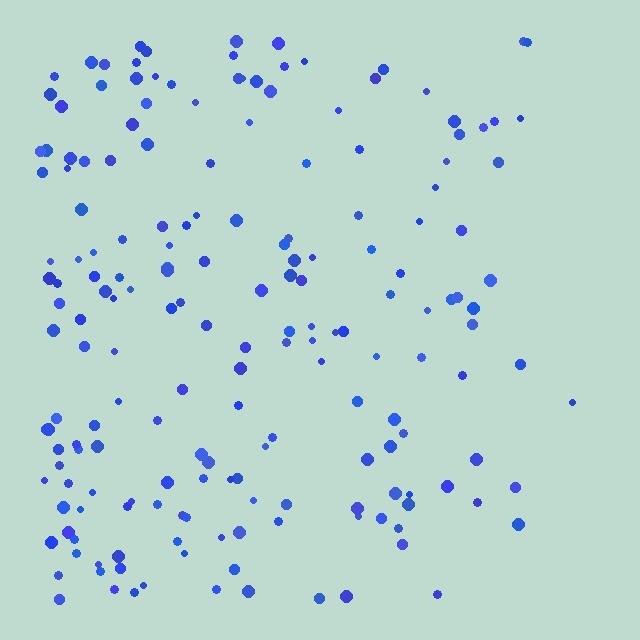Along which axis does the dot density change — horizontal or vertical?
Horizontal.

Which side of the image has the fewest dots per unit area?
The right.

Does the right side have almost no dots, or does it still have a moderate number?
Still a moderate number, just noticeably fewer than the left.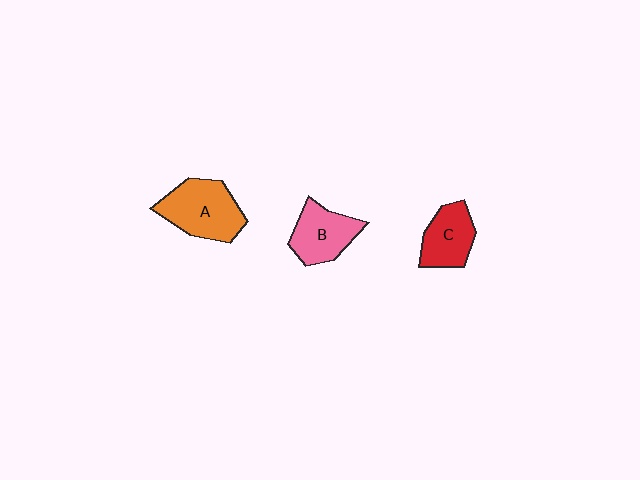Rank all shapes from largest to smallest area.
From largest to smallest: A (orange), B (pink), C (red).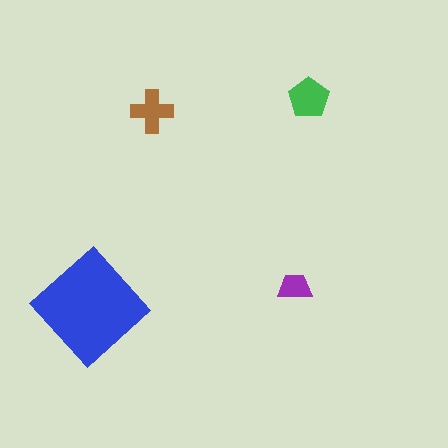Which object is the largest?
The blue diamond.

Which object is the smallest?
The purple trapezoid.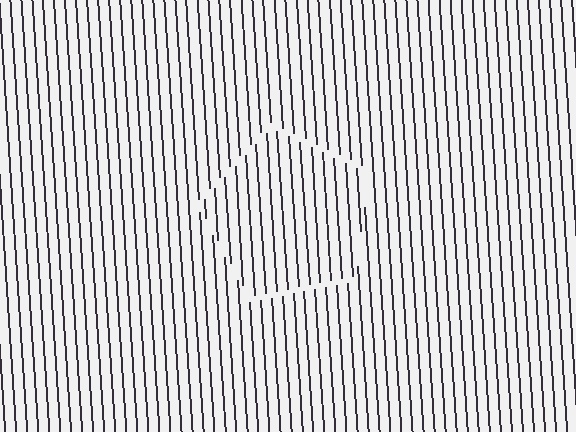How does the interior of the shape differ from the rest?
The interior of the shape contains the same grating, shifted by half a period — the contour is defined by the phase discontinuity where line-ends from the inner and outer gratings abut.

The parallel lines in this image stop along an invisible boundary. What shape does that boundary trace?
An illusory pentagon. The interior of the shape contains the same grating, shifted by half a period — the contour is defined by the phase discontinuity where line-ends from the inner and outer gratings abut.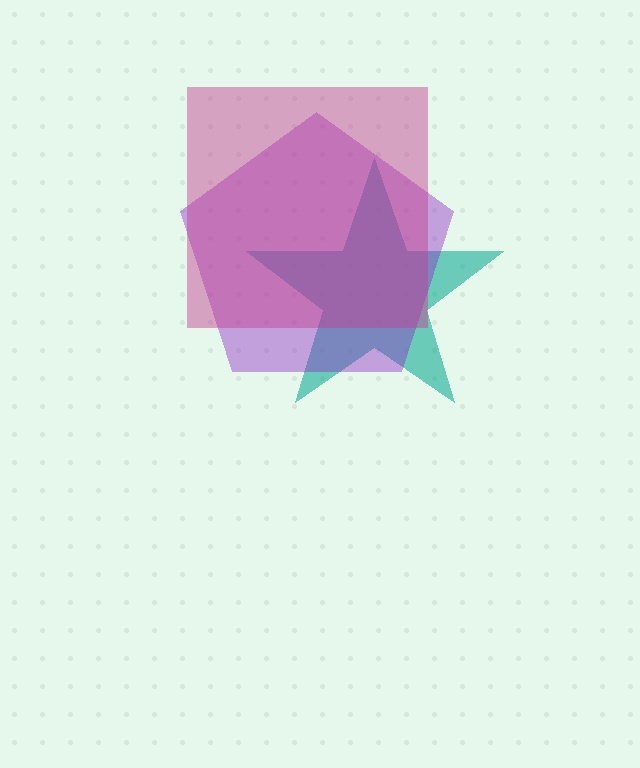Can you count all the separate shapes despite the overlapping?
Yes, there are 3 separate shapes.